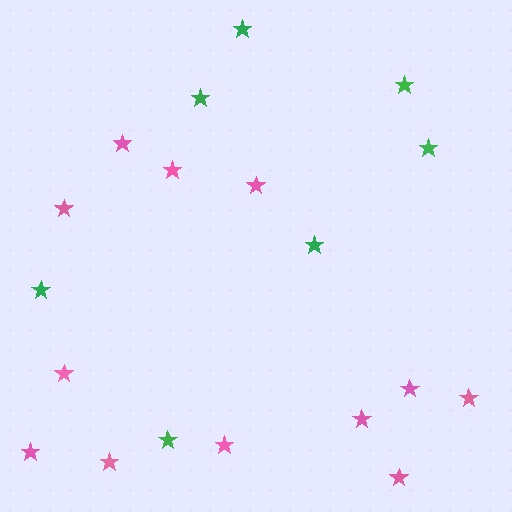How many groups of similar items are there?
There are 2 groups: one group of green stars (7) and one group of pink stars (12).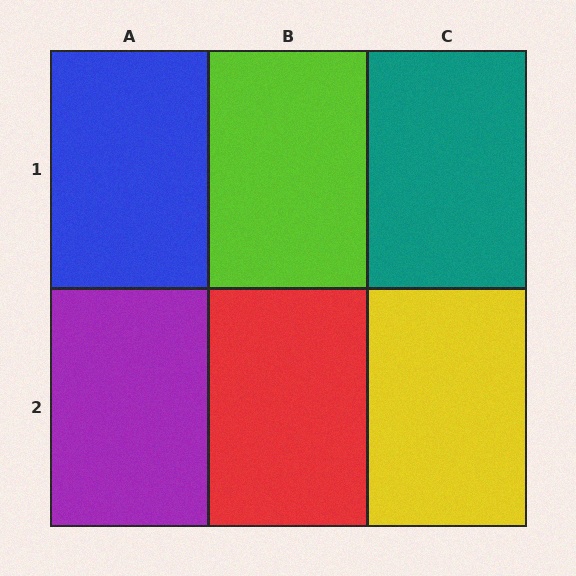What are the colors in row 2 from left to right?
Purple, red, yellow.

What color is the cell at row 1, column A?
Blue.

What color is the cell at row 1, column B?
Lime.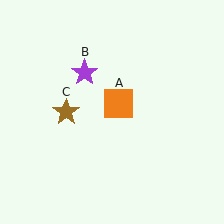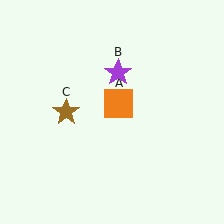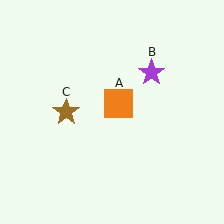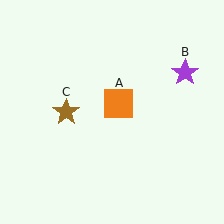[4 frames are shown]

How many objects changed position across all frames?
1 object changed position: purple star (object B).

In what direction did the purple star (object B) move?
The purple star (object B) moved right.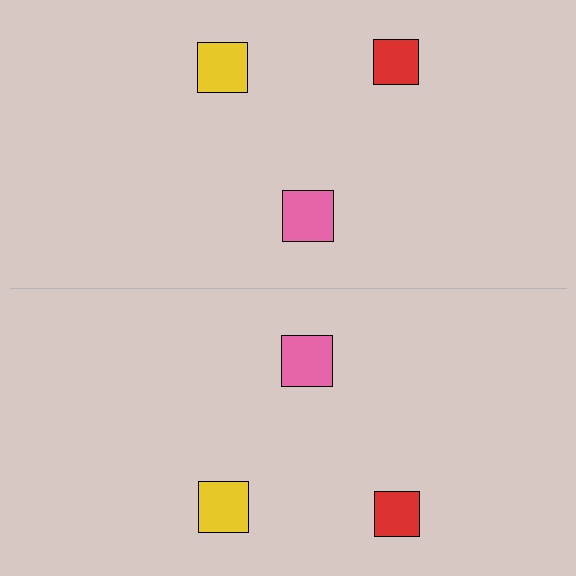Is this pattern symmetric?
Yes, this pattern has bilateral (reflection) symmetry.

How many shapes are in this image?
There are 6 shapes in this image.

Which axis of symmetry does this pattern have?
The pattern has a horizontal axis of symmetry running through the center of the image.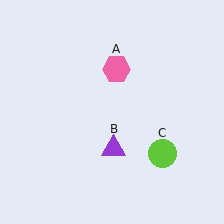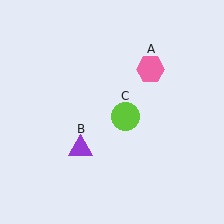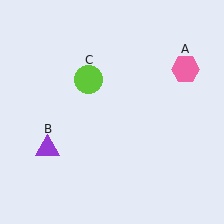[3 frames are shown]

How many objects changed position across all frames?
3 objects changed position: pink hexagon (object A), purple triangle (object B), lime circle (object C).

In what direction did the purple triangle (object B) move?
The purple triangle (object B) moved left.